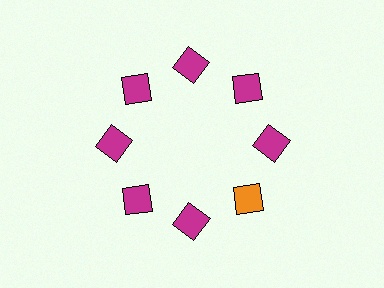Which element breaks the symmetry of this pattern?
The orange diamond at roughly the 4 o'clock position breaks the symmetry. All other shapes are magenta diamonds.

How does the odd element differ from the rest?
It has a different color: orange instead of magenta.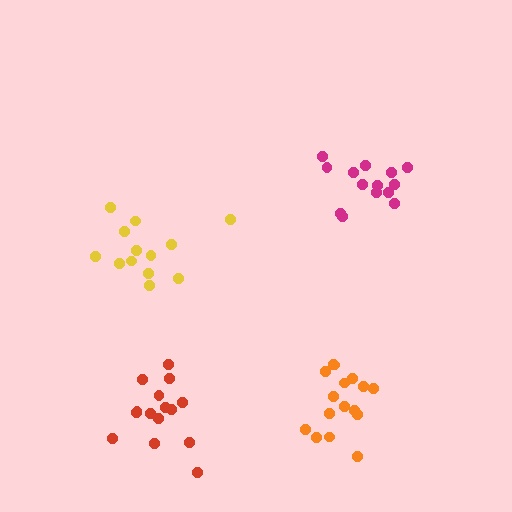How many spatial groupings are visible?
There are 4 spatial groupings.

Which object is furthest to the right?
The magenta cluster is rightmost.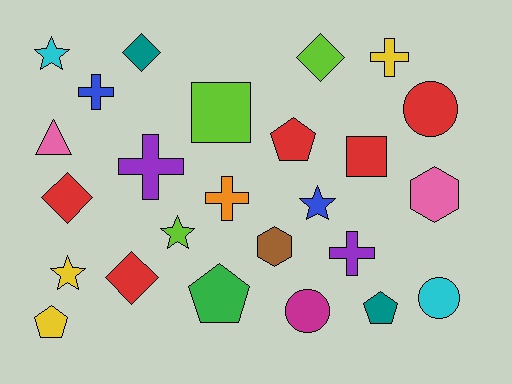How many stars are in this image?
There are 4 stars.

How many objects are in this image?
There are 25 objects.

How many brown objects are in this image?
There is 1 brown object.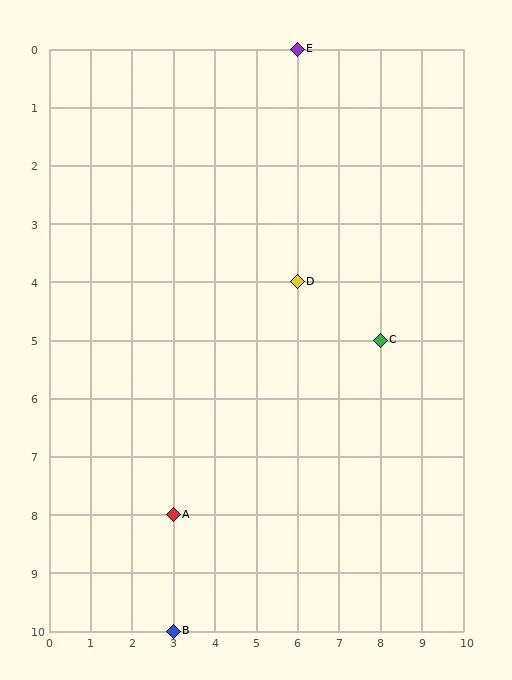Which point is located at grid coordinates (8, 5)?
Point C is at (8, 5).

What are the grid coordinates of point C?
Point C is at grid coordinates (8, 5).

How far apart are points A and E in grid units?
Points A and E are 3 columns and 8 rows apart (about 8.5 grid units diagonally).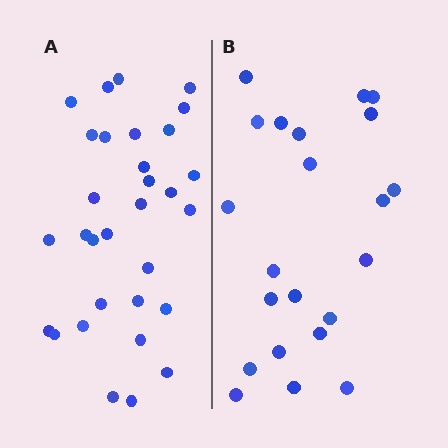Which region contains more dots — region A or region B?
Region A (the left region) has more dots.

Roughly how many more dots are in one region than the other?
Region A has roughly 8 or so more dots than region B.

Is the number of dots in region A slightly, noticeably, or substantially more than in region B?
Region A has noticeably more, but not dramatically so. The ratio is roughly 1.4 to 1.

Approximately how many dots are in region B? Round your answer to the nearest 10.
About 20 dots. (The exact count is 22, which rounds to 20.)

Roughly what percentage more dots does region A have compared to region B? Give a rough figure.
About 40% more.